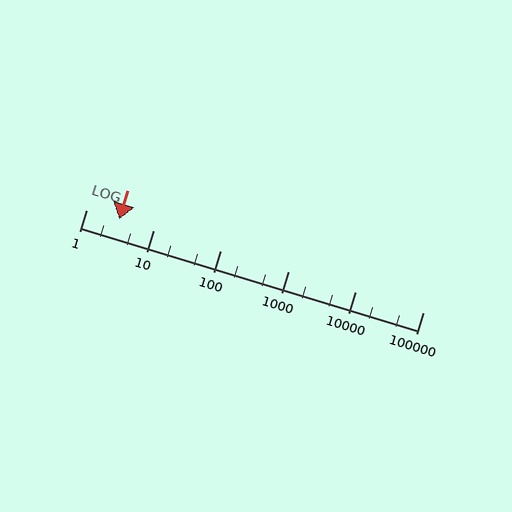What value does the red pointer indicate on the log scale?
The pointer indicates approximately 3.1.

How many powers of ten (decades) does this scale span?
The scale spans 5 decades, from 1 to 100000.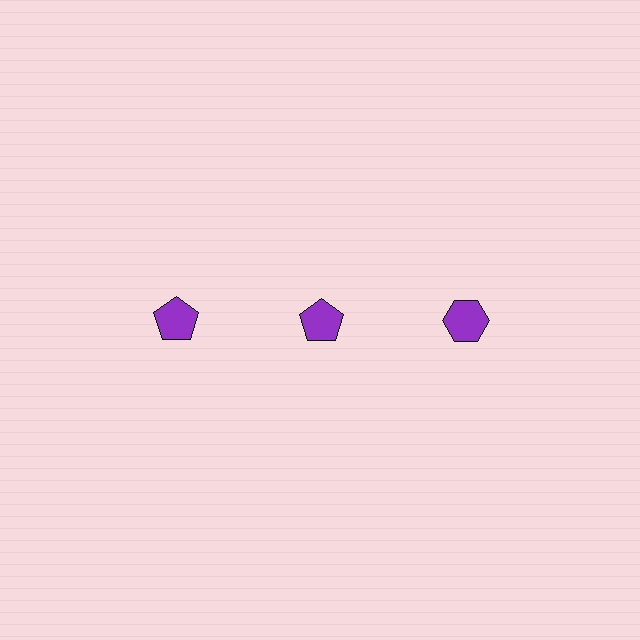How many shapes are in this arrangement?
There are 3 shapes arranged in a grid pattern.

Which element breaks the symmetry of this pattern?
The purple hexagon in the top row, center column breaks the symmetry. All other shapes are purple pentagons.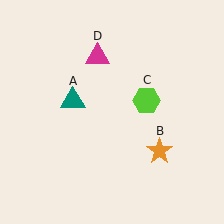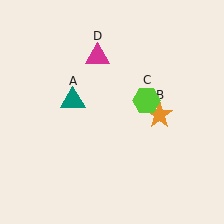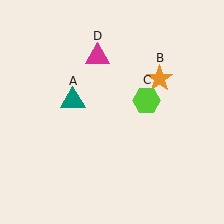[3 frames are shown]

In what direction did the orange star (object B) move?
The orange star (object B) moved up.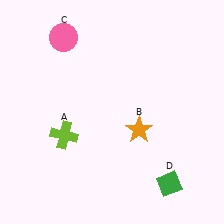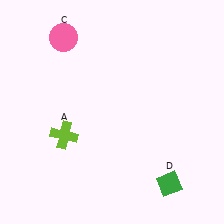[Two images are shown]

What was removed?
The orange star (B) was removed in Image 2.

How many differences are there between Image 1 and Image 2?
There is 1 difference between the two images.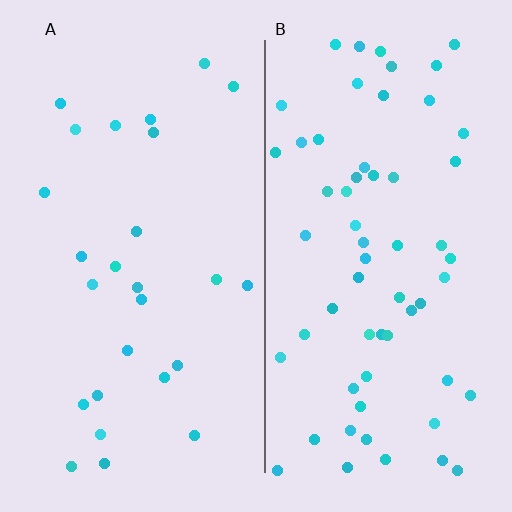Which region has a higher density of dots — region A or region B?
B (the right).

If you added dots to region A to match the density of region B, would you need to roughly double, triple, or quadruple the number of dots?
Approximately double.